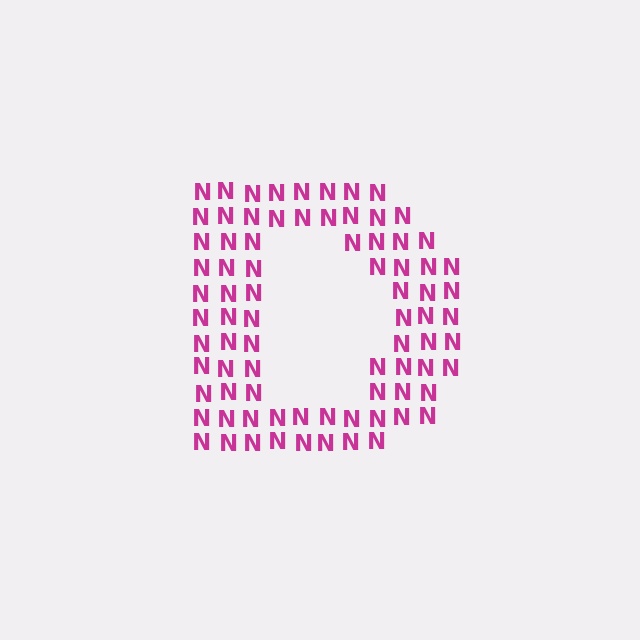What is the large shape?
The large shape is the letter D.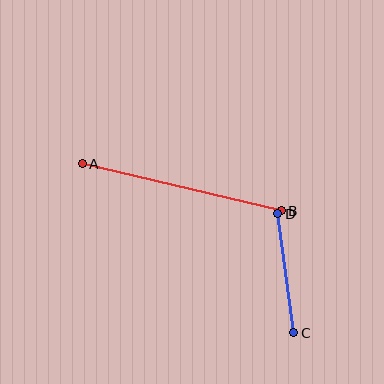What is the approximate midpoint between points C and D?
The midpoint is at approximately (286, 273) pixels.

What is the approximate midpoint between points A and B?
The midpoint is at approximately (182, 187) pixels.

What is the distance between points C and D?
The distance is approximately 120 pixels.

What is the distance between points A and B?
The distance is approximately 205 pixels.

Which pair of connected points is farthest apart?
Points A and B are farthest apart.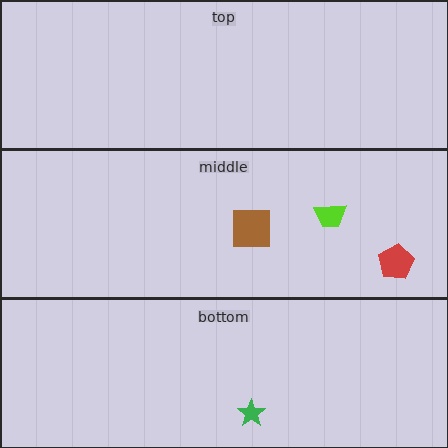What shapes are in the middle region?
The lime trapezoid, the red pentagon, the brown square.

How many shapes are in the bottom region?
1.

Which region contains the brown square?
The middle region.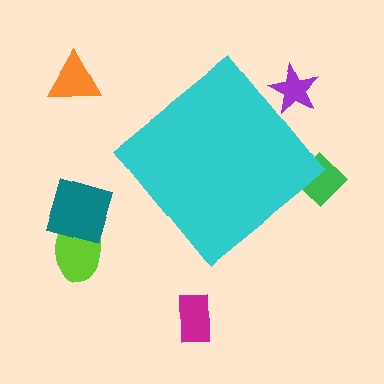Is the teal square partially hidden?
No, the teal square is fully visible.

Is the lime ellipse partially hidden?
No, the lime ellipse is fully visible.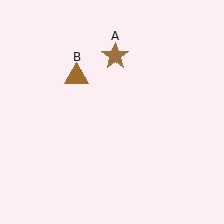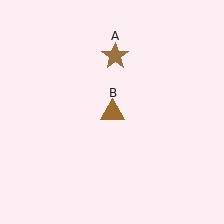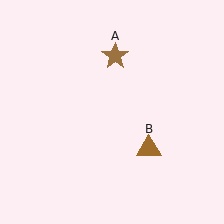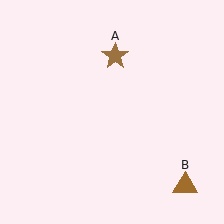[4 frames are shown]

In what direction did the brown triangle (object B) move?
The brown triangle (object B) moved down and to the right.